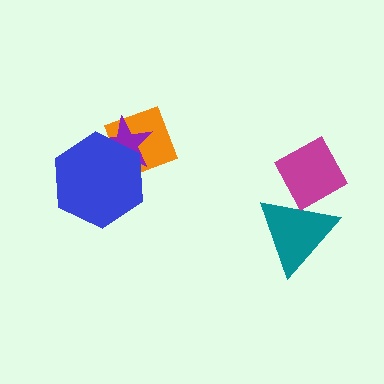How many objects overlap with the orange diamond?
2 objects overlap with the orange diamond.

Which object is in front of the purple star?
The blue hexagon is in front of the purple star.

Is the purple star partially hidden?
Yes, it is partially covered by another shape.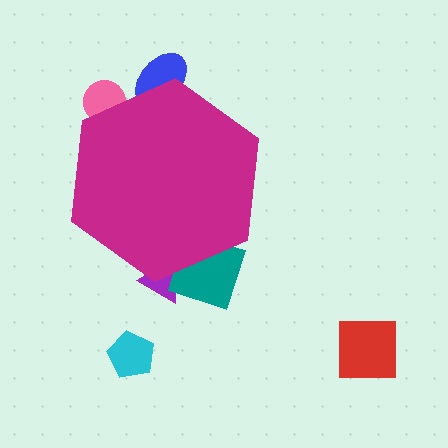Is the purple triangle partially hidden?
Yes, the purple triangle is partially hidden behind the magenta hexagon.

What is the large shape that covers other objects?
A magenta hexagon.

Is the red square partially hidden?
No, the red square is fully visible.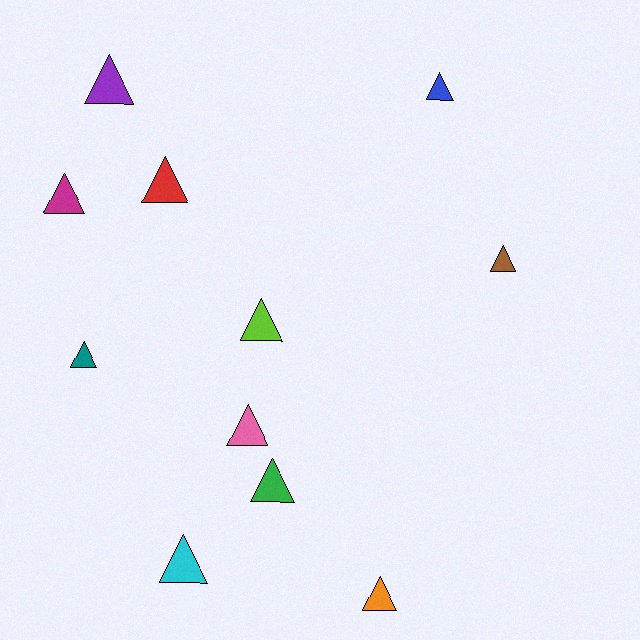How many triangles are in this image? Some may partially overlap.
There are 11 triangles.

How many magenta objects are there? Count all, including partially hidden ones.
There is 1 magenta object.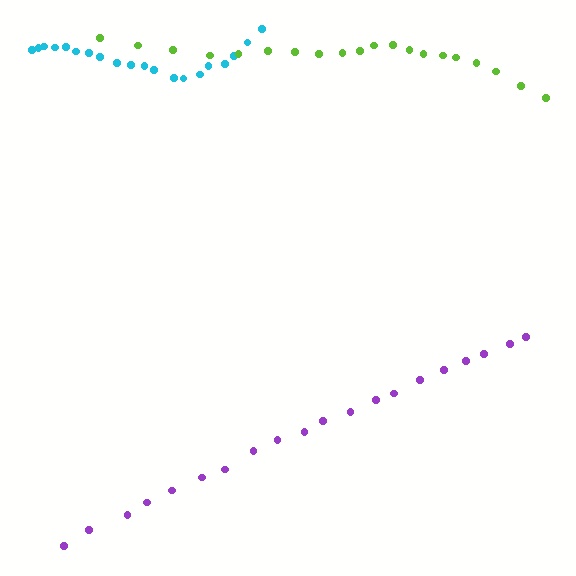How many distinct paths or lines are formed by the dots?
There are 3 distinct paths.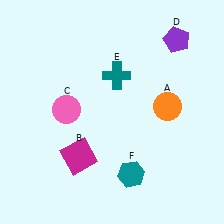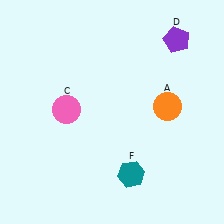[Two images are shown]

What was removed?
The teal cross (E), the magenta square (B) were removed in Image 2.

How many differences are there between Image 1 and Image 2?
There are 2 differences between the two images.